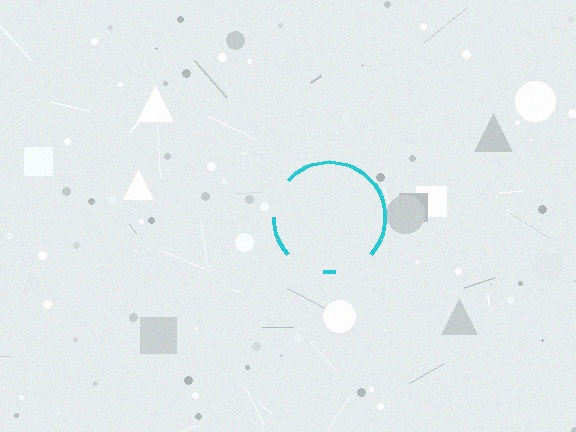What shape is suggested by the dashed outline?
The dashed outline suggests a circle.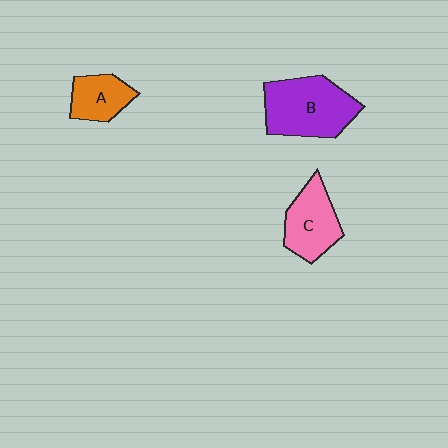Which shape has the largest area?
Shape B (purple).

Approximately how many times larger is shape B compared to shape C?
Approximately 1.5 times.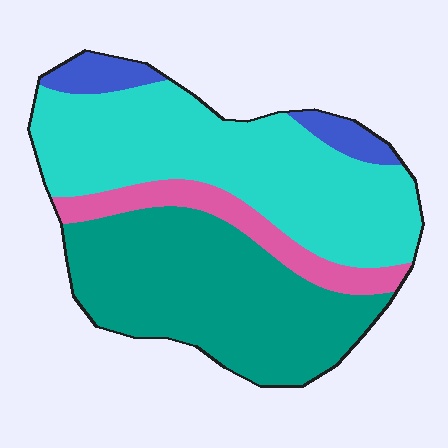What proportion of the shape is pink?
Pink covers around 10% of the shape.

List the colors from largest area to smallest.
From largest to smallest: cyan, teal, pink, blue.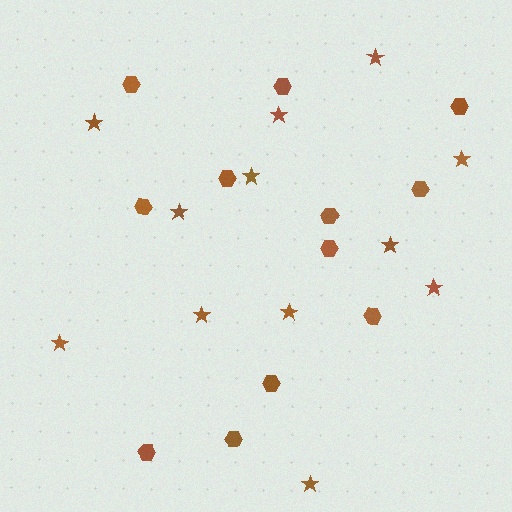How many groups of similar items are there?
There are 2 groups: one group of hexagons (12) and one group of stars (12).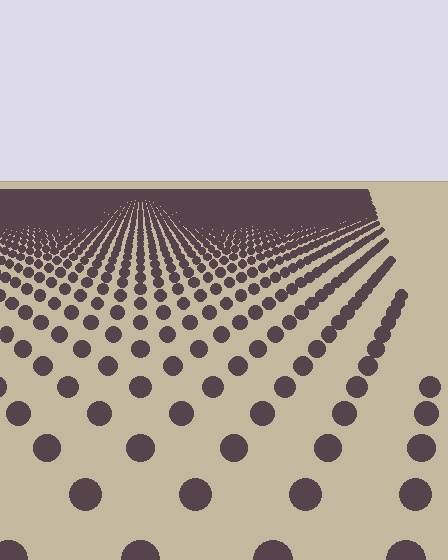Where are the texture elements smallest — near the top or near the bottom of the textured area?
Near the top.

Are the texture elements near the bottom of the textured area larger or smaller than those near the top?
Larger. Near the bottom, elements are closer to the viewer and appear at a bigger on-screen size.